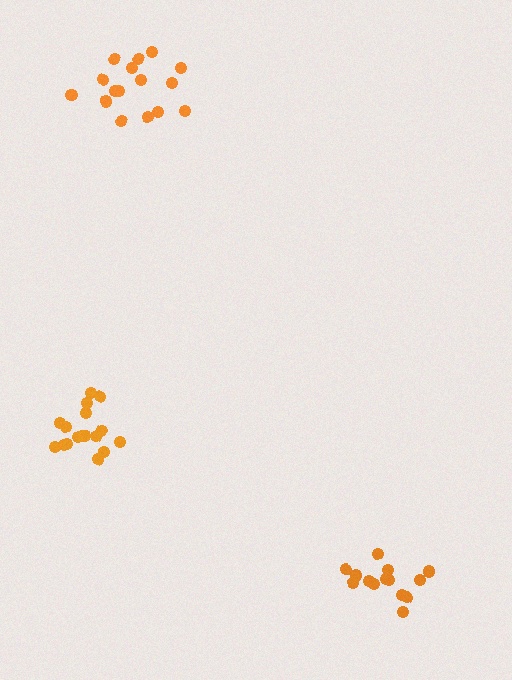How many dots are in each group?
Group 1: 16 dots, Group 2: 17 dots, Group 3: 14 dots (47 total).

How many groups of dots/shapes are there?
There are 3 groups.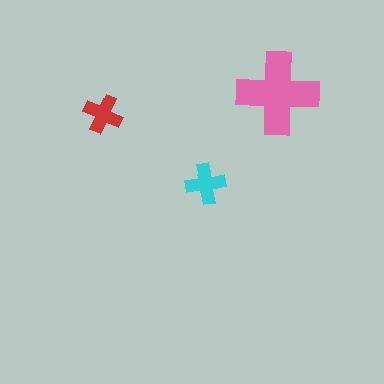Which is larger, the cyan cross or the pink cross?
The pink one.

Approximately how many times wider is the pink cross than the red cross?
About 2 times wider.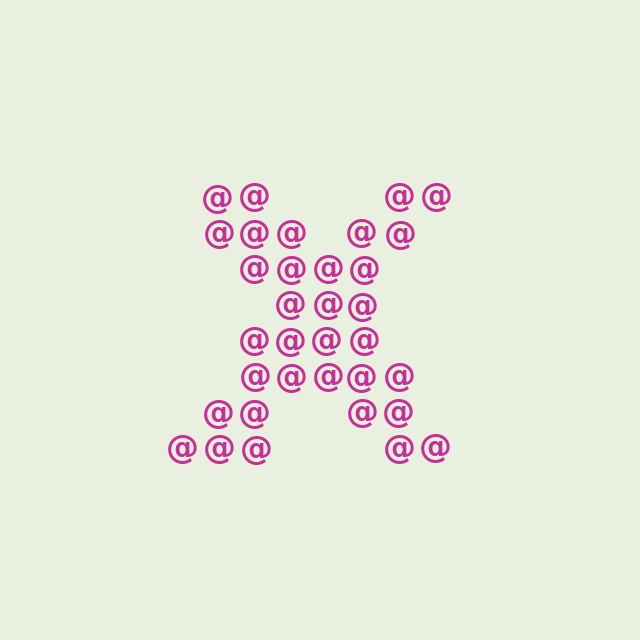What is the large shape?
The large shape is the letter X.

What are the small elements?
The small elements are at signs.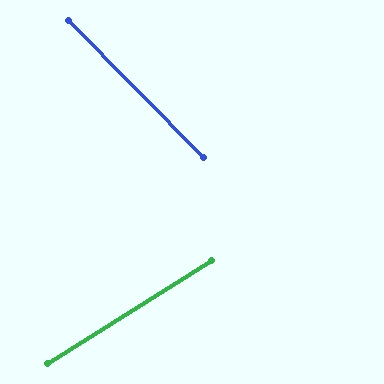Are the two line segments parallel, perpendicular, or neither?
Neither parallel nor perpendicular — they differ by about 78°.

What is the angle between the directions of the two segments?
Approximately 78 degrees.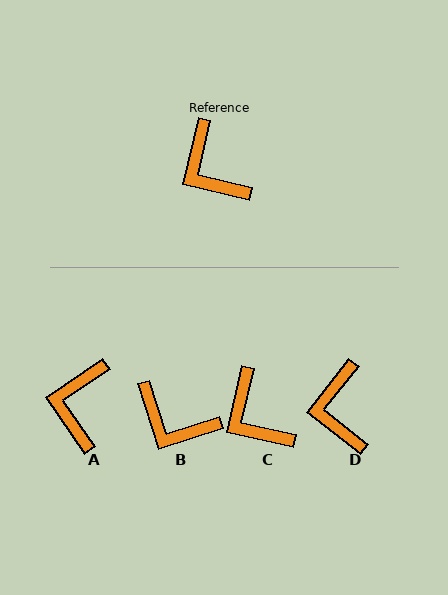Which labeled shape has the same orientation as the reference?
C.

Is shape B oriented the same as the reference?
No, it is off by about 30 degrees.